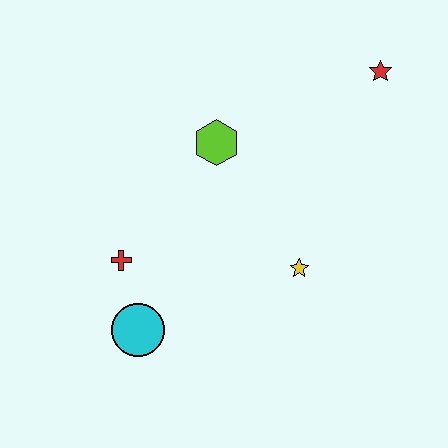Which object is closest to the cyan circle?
The red cross is closest to the cyan circle.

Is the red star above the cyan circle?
Yes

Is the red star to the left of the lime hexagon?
No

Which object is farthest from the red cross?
The red star is farthest from the red cross.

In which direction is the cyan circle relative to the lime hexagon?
The cyan circle is below the lime hexagon.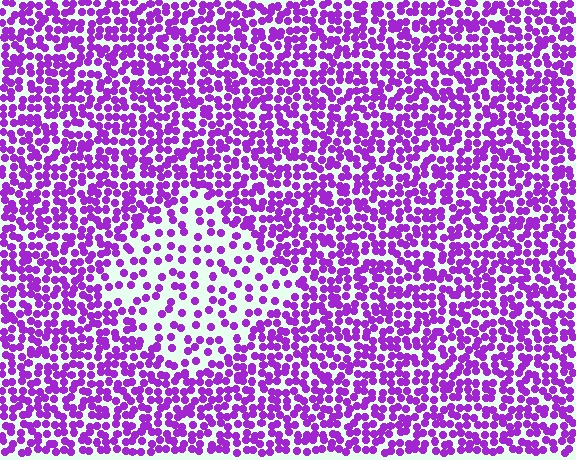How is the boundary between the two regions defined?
The boundary is defined by a change in element density (approximately 2.2x ratio). All elements are the same color, size, and shape.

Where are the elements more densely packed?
The elements are more densely packed outside the diamond boundary.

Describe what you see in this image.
The image contains small purple elements arranged at two different densities. A diamond-shaped region is visible where the elements are less densely packed than the surrounding area.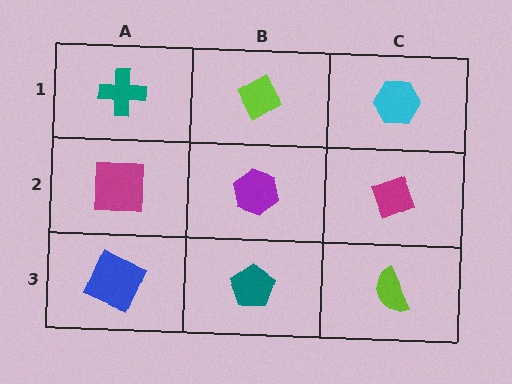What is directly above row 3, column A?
A magenta square.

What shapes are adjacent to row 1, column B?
A purple hexagon (row 2, column B), a teal cross (row 1, column A), a cyan hexagon (row 1, column C).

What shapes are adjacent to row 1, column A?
A magenta square (row 2, column A), a lime diamond (row 1, column B).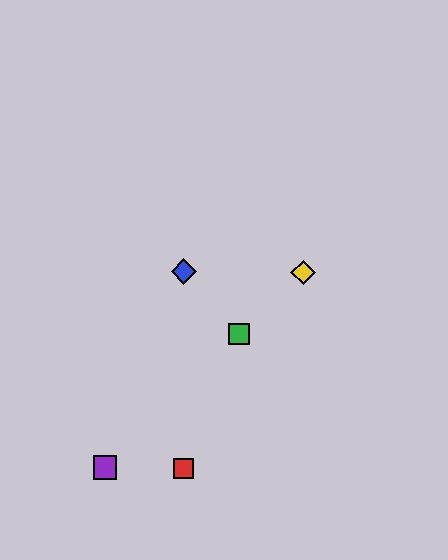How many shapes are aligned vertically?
2 shapes (the red square, the blue diamond) are aligned vertically.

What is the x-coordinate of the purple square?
The purple square is at x≈105.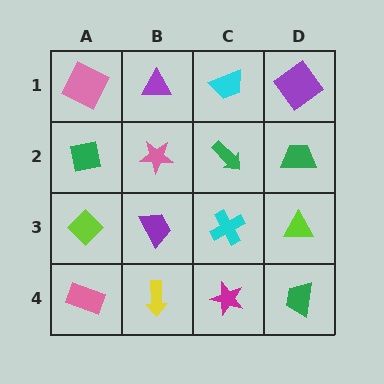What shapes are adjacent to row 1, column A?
A green square (row 2, column A), a purple triangle (row 1, column B).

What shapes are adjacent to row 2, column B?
A purple triangle (row 1, column B), a purple trapezoid (row 3, column B), a green square (row 2, column A), a green arrow (row 2, column C).